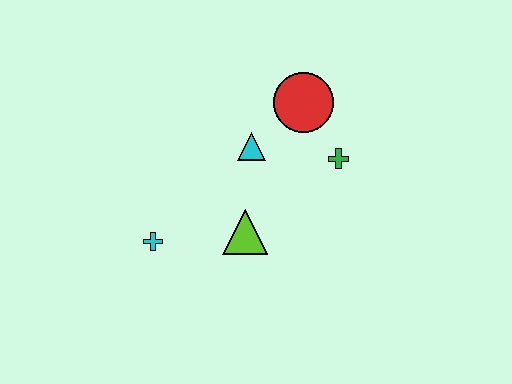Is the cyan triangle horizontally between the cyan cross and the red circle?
Yes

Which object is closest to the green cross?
The red circle is closest to the green cross.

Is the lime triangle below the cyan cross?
No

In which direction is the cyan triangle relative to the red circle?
The cyan triangle is to the left of the red circle.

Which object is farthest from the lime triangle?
The red circle is farthest from the lime triangle.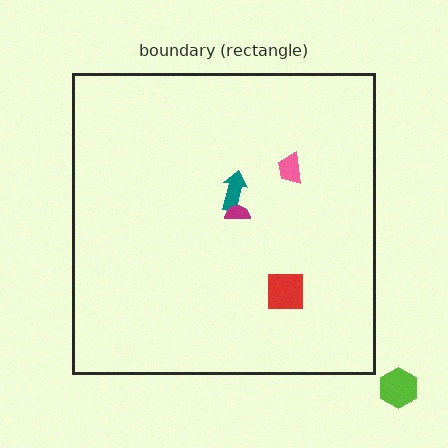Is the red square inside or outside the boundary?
Inside.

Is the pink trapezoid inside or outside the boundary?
Inside.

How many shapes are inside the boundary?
4 inside, 1 outside.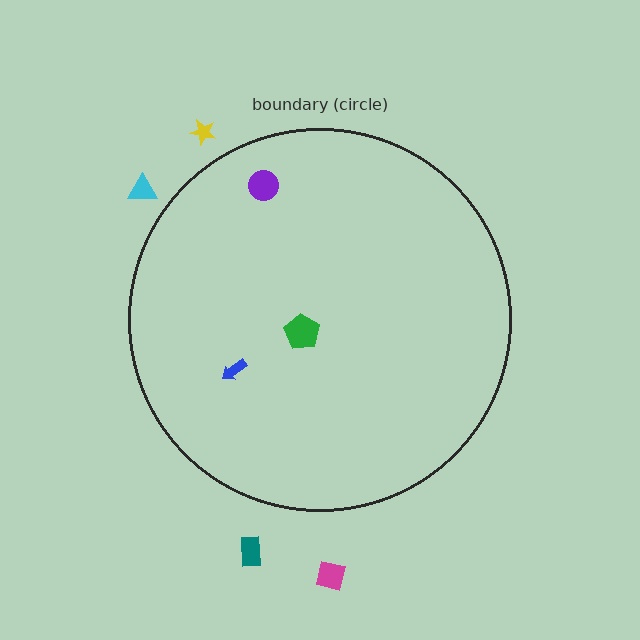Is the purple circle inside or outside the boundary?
Inside.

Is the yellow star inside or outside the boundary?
Outside.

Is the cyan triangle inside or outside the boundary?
Outside.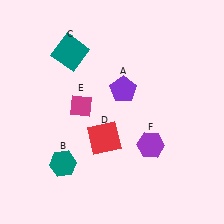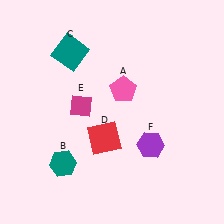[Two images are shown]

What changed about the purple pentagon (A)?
In Image 1, A is purple. In Image 2, it changed to pink.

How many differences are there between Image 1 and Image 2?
There is 1 difference between the two images.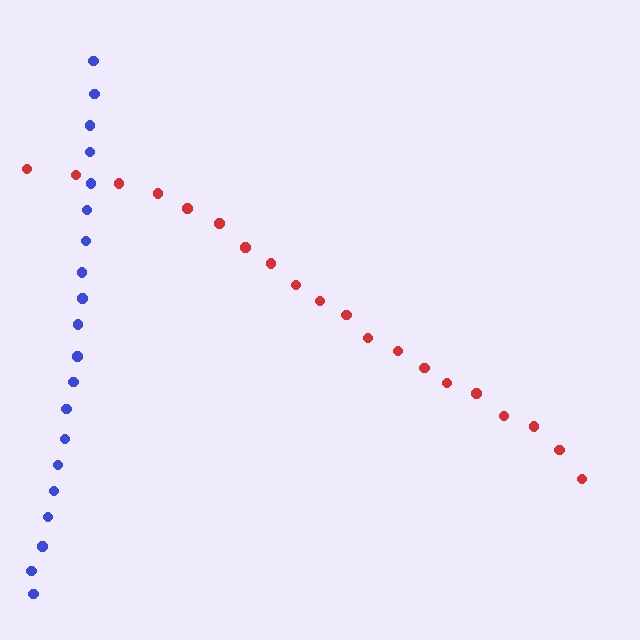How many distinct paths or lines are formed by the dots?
There are 2 distinct paths.